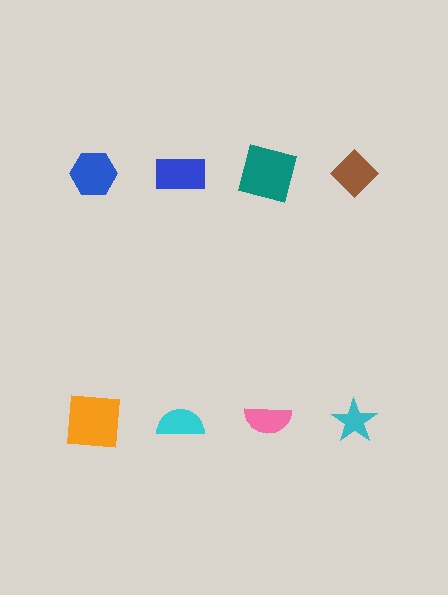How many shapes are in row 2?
4 shapes.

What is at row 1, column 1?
A blue hexagon.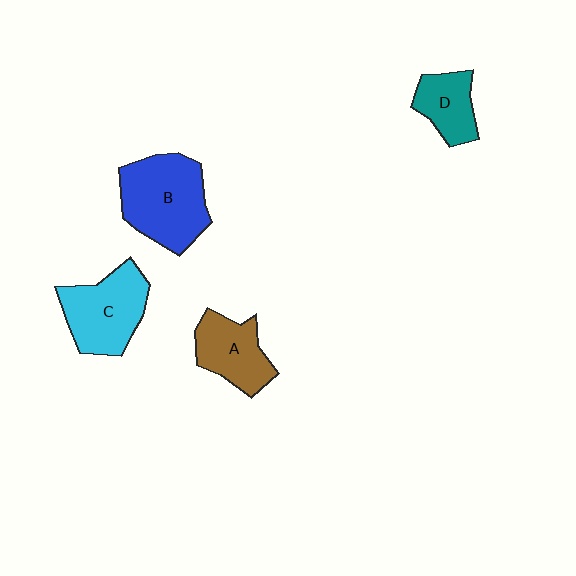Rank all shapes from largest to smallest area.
From largest to smallest: B (blue), C (cyan), A (brown), D (teal).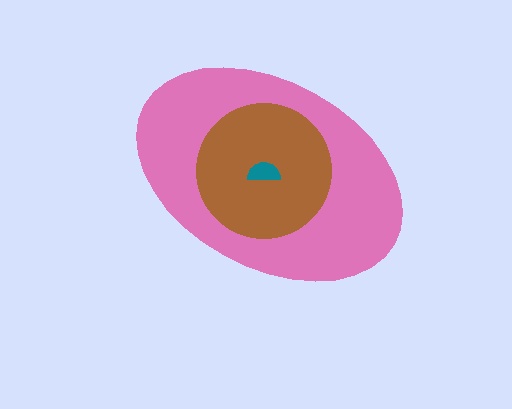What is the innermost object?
The teal semicircle.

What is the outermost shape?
The pink ellipse.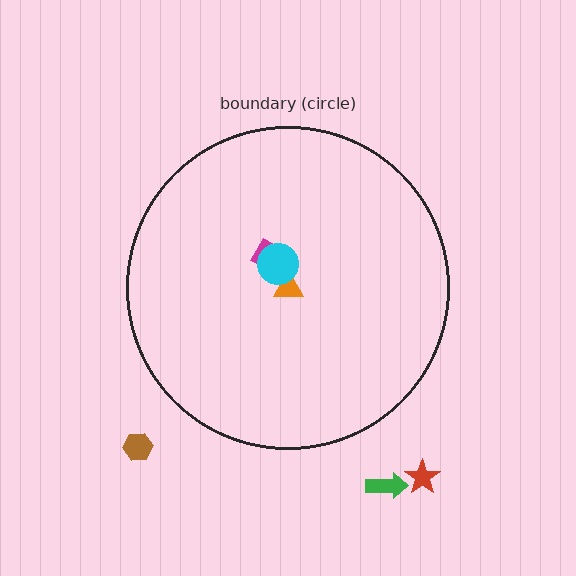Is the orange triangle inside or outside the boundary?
Inside.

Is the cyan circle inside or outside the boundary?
Inside.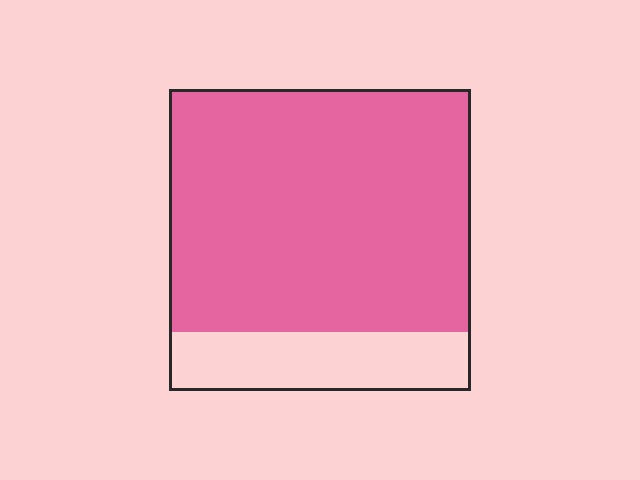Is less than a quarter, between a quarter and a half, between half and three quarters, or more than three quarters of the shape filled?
More than three quarters.